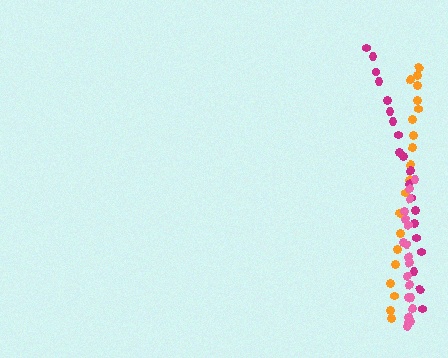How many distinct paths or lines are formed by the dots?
There are 3 distinct paths.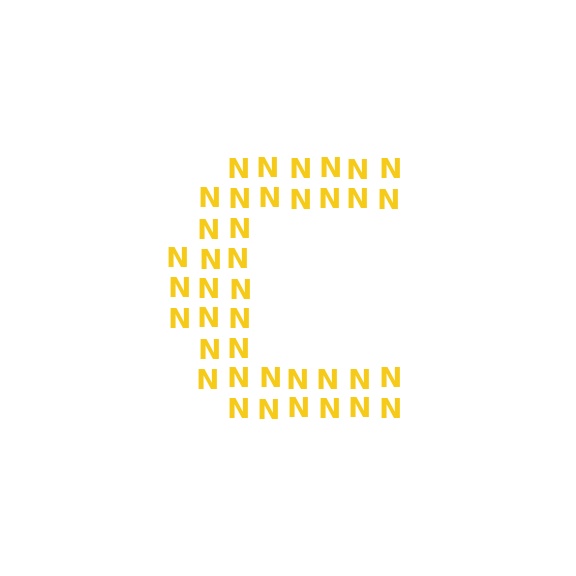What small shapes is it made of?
It is made of small letter N's.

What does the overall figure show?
The overall figure shows the letter C.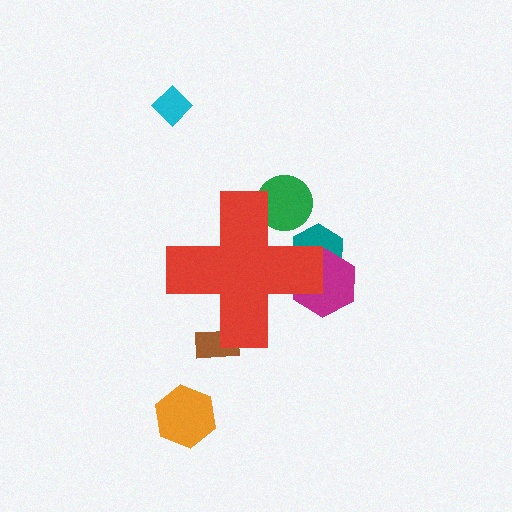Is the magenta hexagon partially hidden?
Yes, the magenta hexagon is partially hidden behind the red cross.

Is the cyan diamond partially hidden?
No, the cyan diamond is fully visible.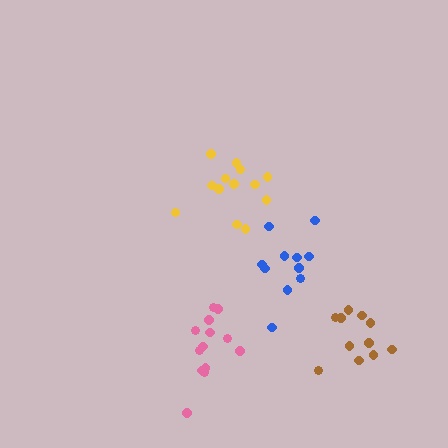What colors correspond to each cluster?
The clusters are colored: blue, yellow, pink, brown.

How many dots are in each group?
Group 1: 11 dots, Group 2: 13 dots, Group 3: 13 dots, Group 4: 11 dots (48 total).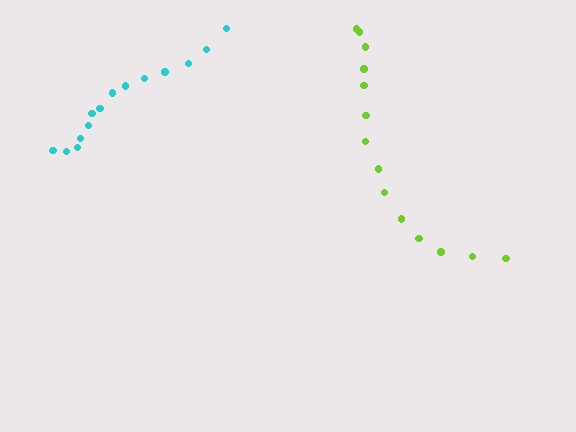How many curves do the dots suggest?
There are 2 distinct paths.